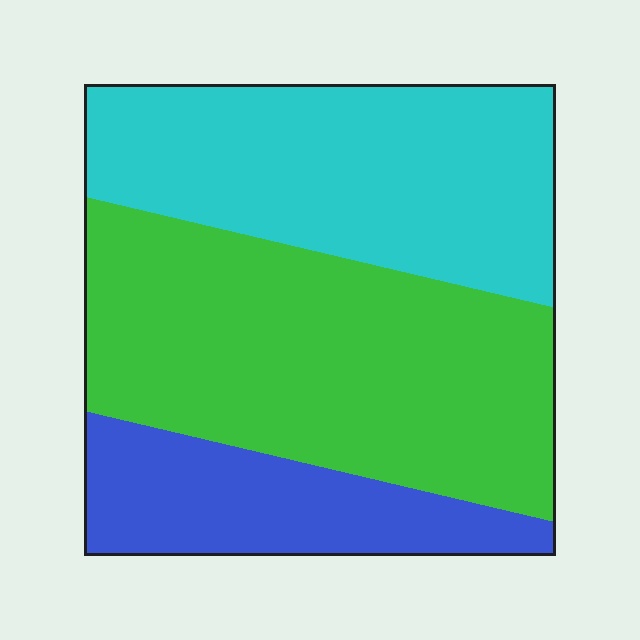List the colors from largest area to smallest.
From largest to smallest: green, cyan, blue.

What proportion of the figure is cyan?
Cyan takes up about three eighths (3/8) of the figure.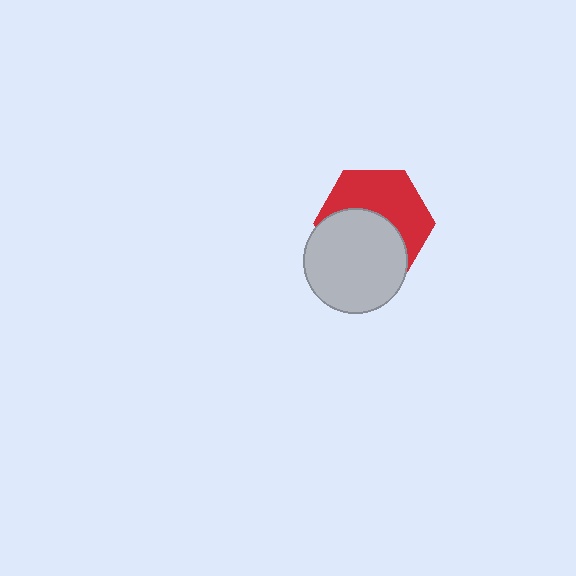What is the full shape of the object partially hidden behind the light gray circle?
The partially hidden object is a red hexagon.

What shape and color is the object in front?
The object in front is a light gray circle.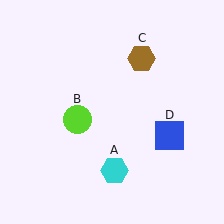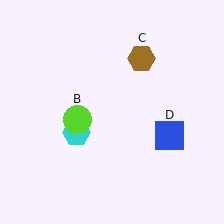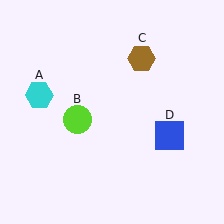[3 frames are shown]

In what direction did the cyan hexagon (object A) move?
The cyan hexagon (object A) moved up and to the left.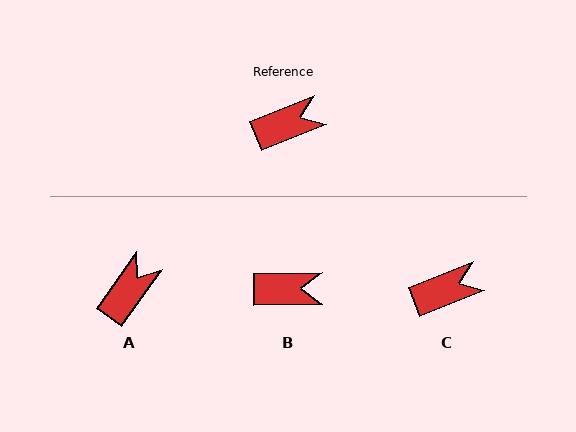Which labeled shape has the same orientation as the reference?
C.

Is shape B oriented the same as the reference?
No, it is off by about 20 degrees.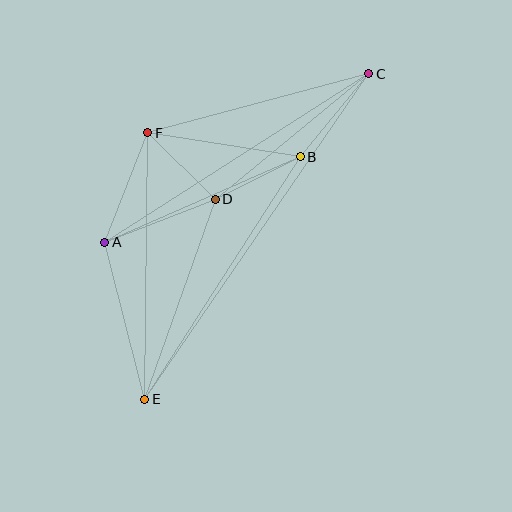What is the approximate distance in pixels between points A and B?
The distance between A and B is approximately 213 pixels.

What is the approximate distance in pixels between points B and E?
The distance between B and E is approximately 288 pixels.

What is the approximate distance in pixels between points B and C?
The distance between B and C is approximately 107 pixels.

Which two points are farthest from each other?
Points C and E are farthest from each other.